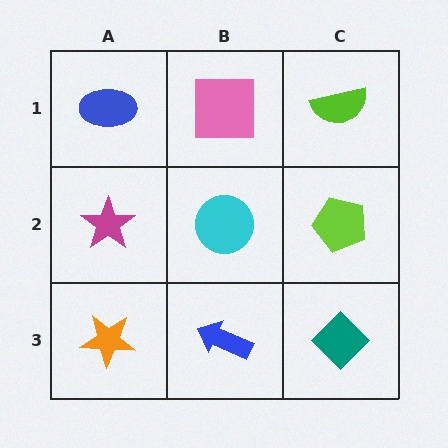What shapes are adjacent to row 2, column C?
A lime semicircle (row 1, column C), a teal diamond (row 3, column C), a cyan circle (row 2, column B).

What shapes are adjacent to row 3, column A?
A magenta star (row 2, column A), a blue arrow (row 3, column B).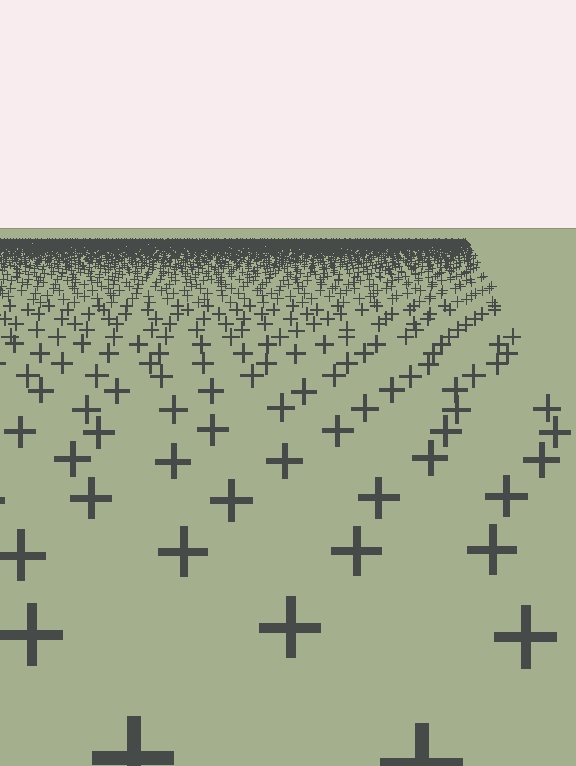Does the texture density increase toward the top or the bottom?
Density increases toward the top.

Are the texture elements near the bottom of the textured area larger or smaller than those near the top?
Larger. Near the bottom, elements are closer to the viewer and appear at a bigger on-screen size.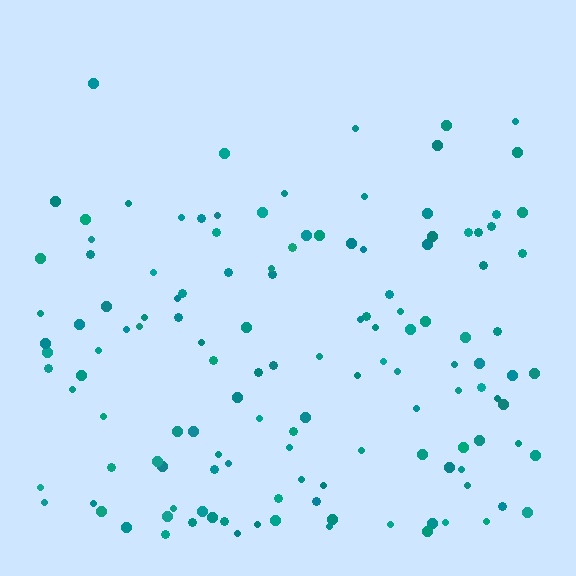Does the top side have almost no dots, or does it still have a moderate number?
Still a moderate number, just noticeably fewer than the bottom.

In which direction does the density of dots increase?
From top to bottom, with the bottom side densest.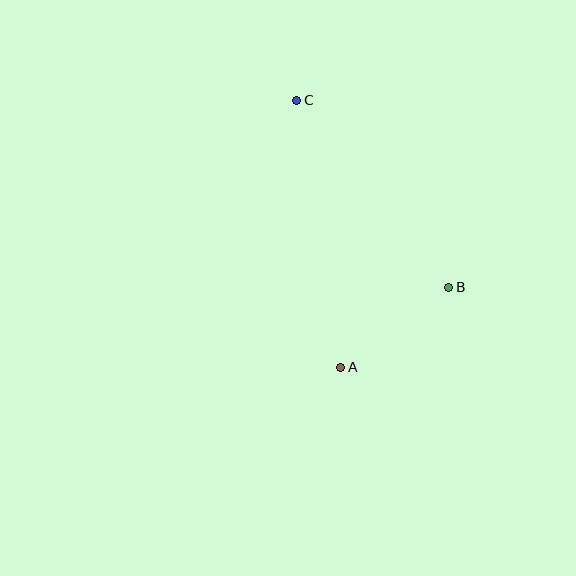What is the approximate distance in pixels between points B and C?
The distance between B and C is approximately 241 pixels.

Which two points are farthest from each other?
Points A and C are farthest from each other.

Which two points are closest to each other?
Points A and B are closest to each other.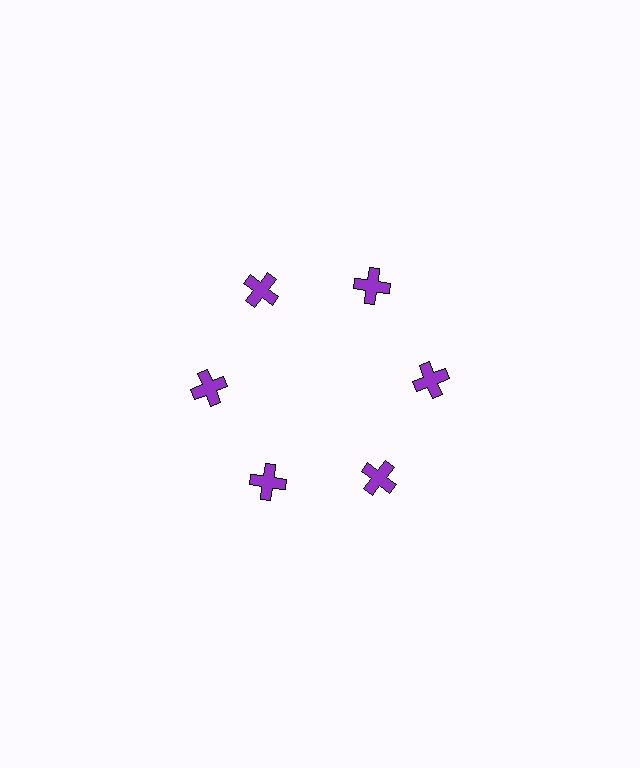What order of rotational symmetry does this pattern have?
This pattern has 6-fold rotational symmetry.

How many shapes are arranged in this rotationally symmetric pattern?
There are 6 shapes, arranged in 6 groups of 1.